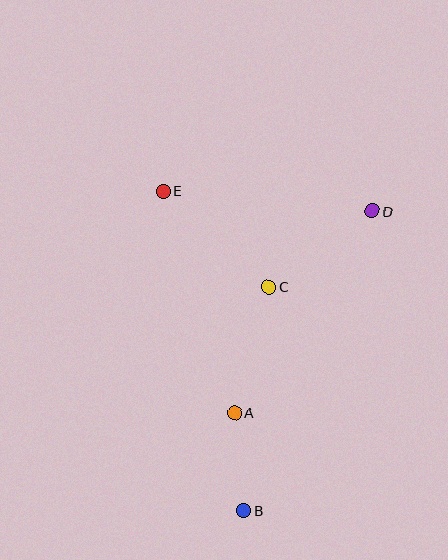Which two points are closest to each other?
Points A and B are closest to each other.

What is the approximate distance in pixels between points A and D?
The distance between A and D is approximately 244 pixels.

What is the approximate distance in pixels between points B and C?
The distance between B and C is approximately 225 pixels.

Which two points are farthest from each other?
Points B and E are farthest from each other.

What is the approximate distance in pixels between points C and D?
The distance between C and D is approximately 128 pixels.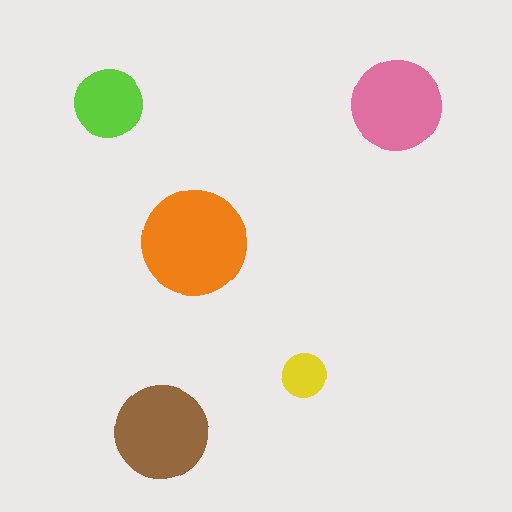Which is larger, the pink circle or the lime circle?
The pink one.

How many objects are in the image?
There are 5 objects in the image.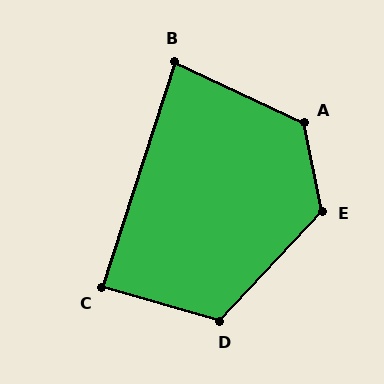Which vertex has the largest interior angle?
A, at approximately 127 degrees.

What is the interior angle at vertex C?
Approximately 88 degrees (approximately right).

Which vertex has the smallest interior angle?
B, at approximately 83 degrees.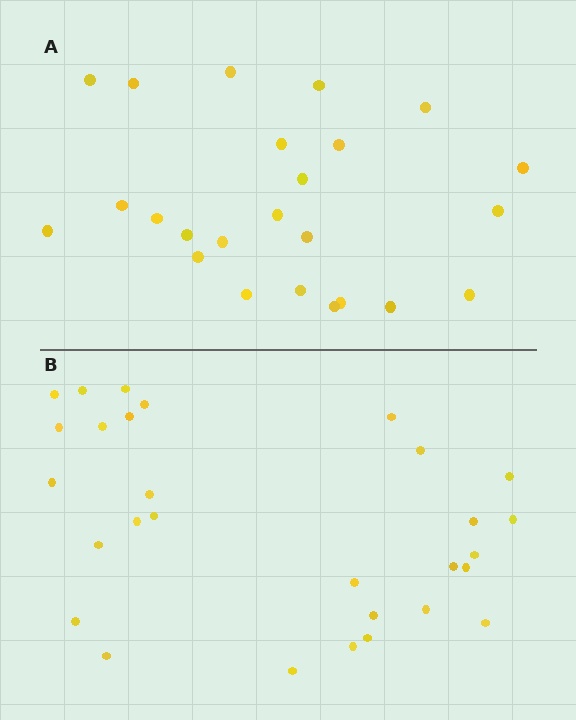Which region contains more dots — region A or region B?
Region B (the bottom region) has more dots.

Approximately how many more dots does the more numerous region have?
Region B has about 5 more dots than region A.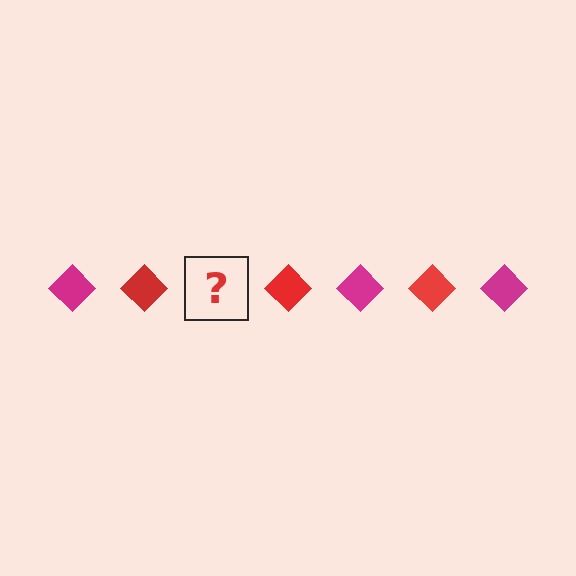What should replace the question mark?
The question mark should be replaced with a magenta diamond.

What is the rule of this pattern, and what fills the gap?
The rule is that the pattern cycles through magenta, red diamonds. The gap should be filled with a magenta diamond.